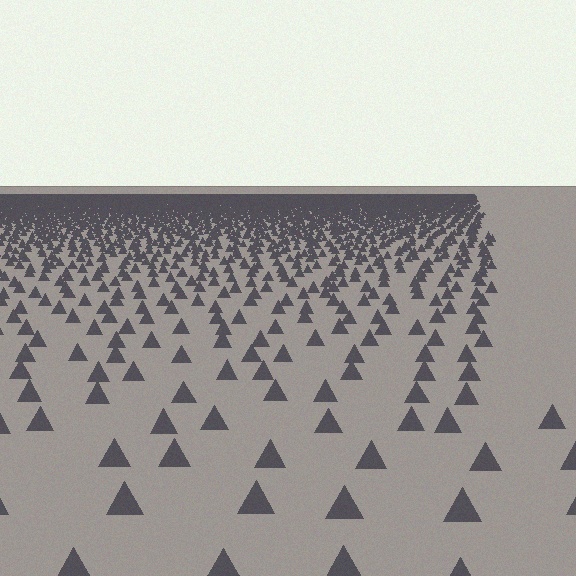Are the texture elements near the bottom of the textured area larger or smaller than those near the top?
Larger. Near the bottom, elements are closer to the viewer and appear at a bigger on-screen size.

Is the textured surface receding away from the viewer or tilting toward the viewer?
The surface is receding away from the viewer. Texture elements get smaller and denser toward the top.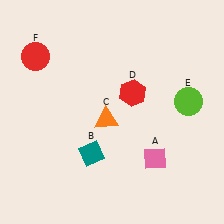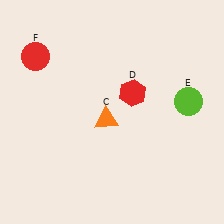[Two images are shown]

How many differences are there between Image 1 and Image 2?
There are 2 differences between the two images.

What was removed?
The pink diamond (A), the teal diamond (B) were removed in Image 2.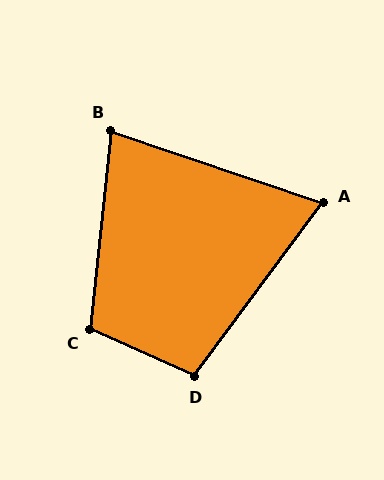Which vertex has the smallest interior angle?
A, at approximately 72 degrees.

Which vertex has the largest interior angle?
C, at approximately 108 degrees.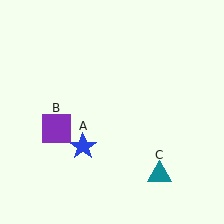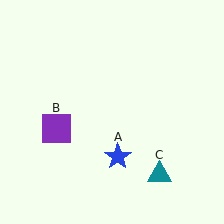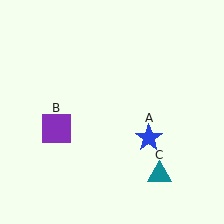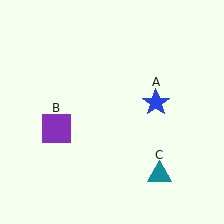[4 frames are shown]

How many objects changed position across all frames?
1 object changed position: blue star (object A).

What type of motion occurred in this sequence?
The blue star (object A) rotated counterclockwise around the center of the scene.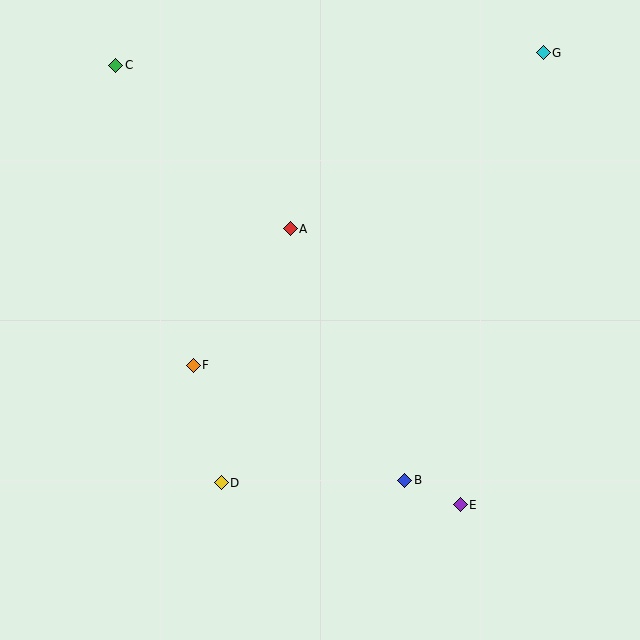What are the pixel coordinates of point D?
Point D is at (221, 483).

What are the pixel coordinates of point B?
Point B is at (405, 480).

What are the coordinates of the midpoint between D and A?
The midpoint between D and A is at (256, 356).